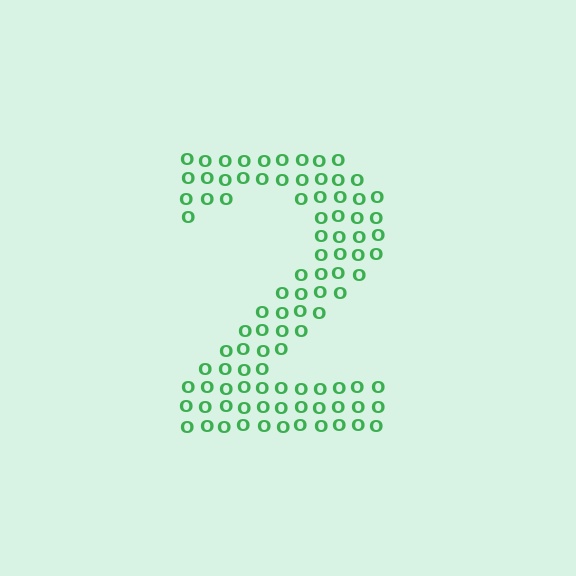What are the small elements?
The small elements are letter O's.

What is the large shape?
The large shape is the digit 2.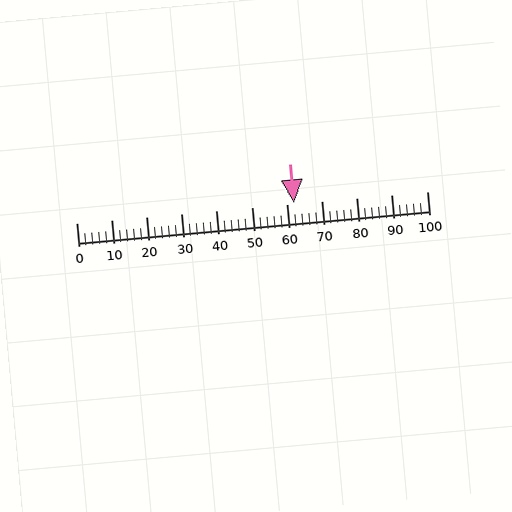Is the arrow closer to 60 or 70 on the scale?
The arrow is closer to 60.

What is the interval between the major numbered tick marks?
The major tick marks are spaced 10 units apart.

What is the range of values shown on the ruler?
The ruler shows values from 0 to 100.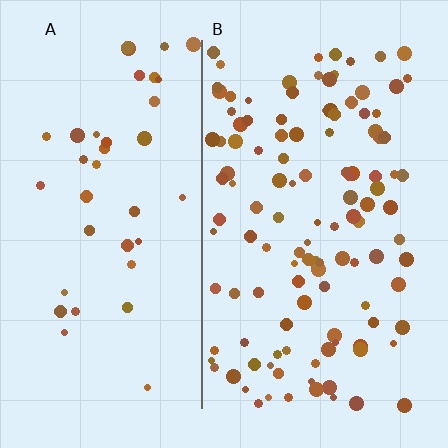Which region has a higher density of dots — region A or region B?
B (the right).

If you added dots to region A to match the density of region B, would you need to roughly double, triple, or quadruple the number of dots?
Approximately triple.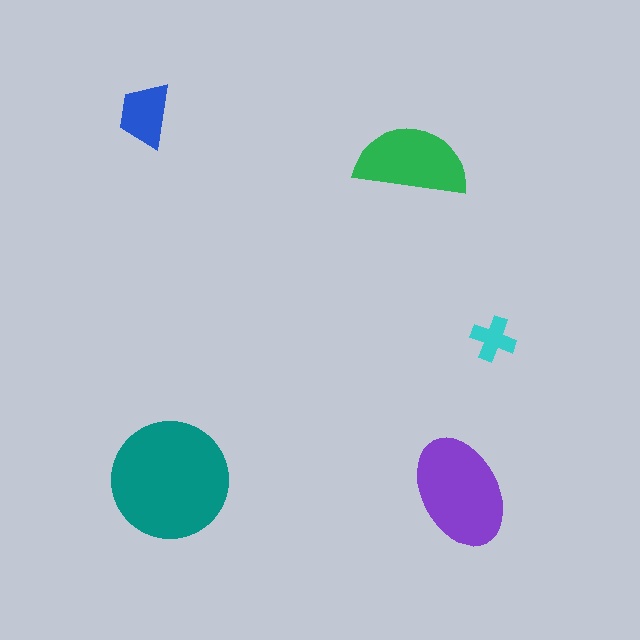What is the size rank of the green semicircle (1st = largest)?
3rd.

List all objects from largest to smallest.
The teal circle, the purple ellipse, the green semicircle, the blue trapezoid, the cyan cross.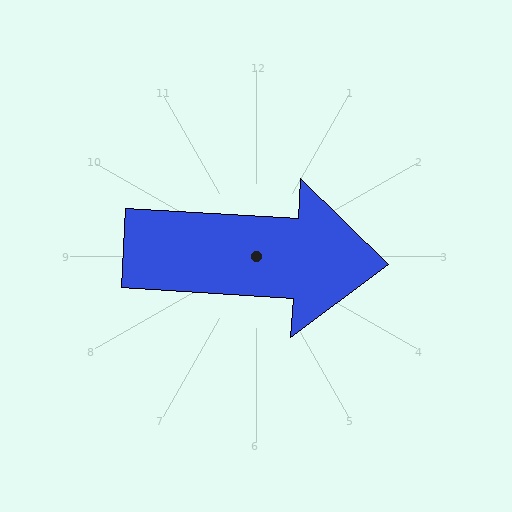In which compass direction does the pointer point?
East.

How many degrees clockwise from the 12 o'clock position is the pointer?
Approximately 93 degrees.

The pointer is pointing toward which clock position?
Roughly 3 o'clock.